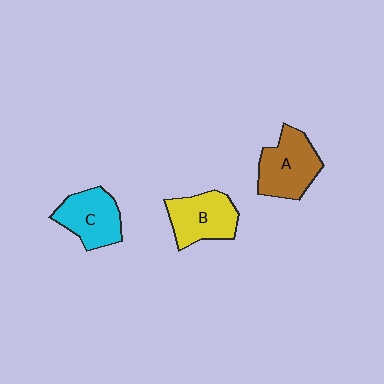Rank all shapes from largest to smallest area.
From largest to smallest: A (brown), B (yellow), C (cyan).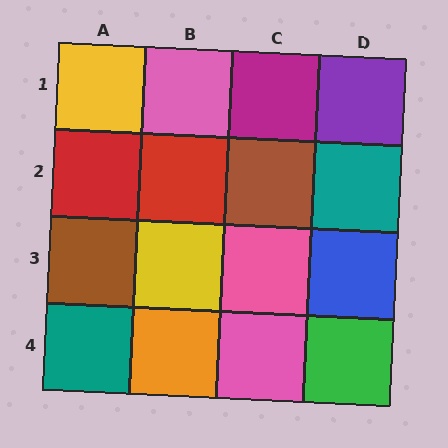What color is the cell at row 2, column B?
Red.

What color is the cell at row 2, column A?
Red.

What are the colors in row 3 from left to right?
Brown, yellow, pink, blue.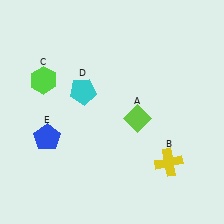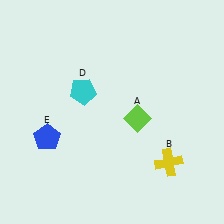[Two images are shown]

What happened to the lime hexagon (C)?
The lime hexagon (C) was removed in Image 2. It was in the top-left area of Image 1.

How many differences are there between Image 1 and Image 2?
There is 1 difference between the two images.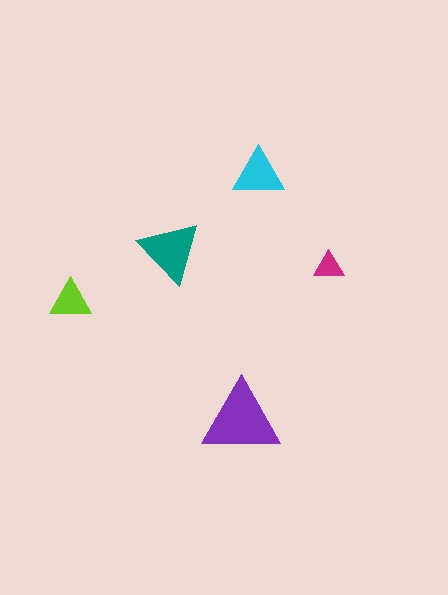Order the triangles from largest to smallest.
the purple one, the teal one, the cyan one, the lime one, the magenta one.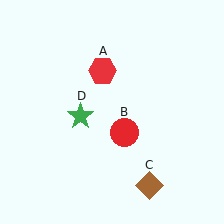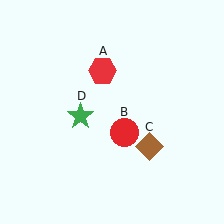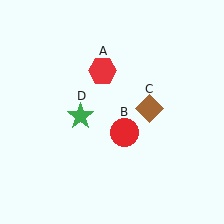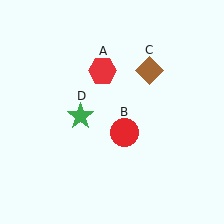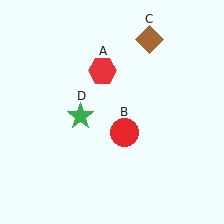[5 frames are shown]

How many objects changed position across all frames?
1 object changed position: brown diamond (object C).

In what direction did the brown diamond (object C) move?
The brown diamond (object C) moved up.